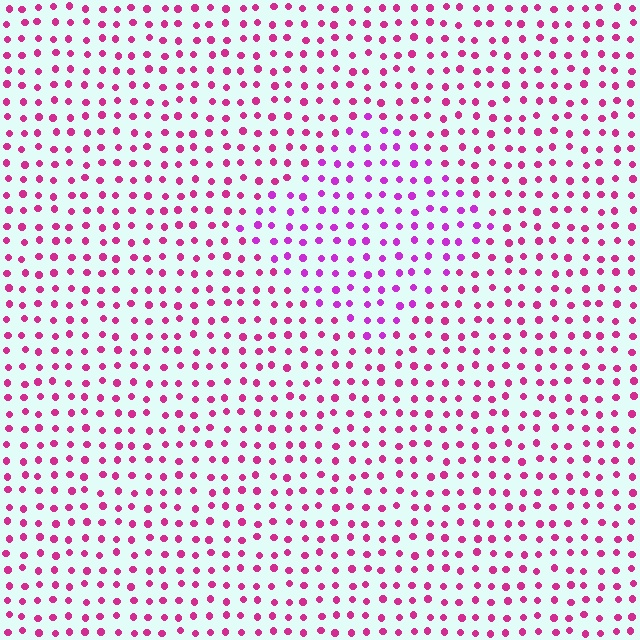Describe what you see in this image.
The image is filled with small magenta elements in a uniform arrangement. A diamond-shaped region is visible where the elements are tinted to a slightly different hue, forming a subtle color boundary.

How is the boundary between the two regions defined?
The boundary is defined purely by a slight shift in hue (about 27 degrees). Spacing, size, and orientation are identical on both sides.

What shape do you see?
I see a diamond.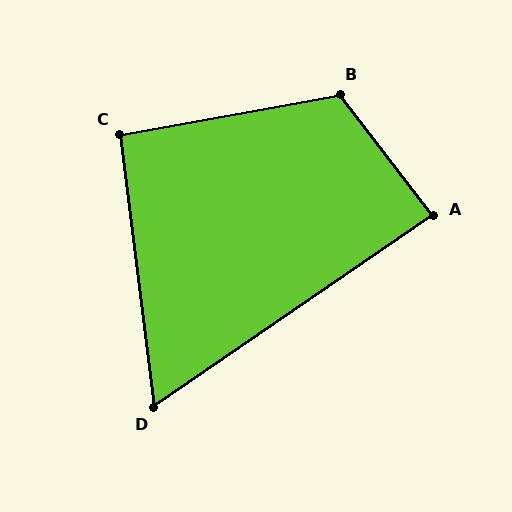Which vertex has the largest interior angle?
B, at approximately 117 degrees.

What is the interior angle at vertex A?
Approximately 87 degrees (approximately right).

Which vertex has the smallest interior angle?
D, at approximately 63 degrees.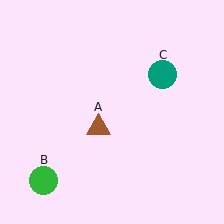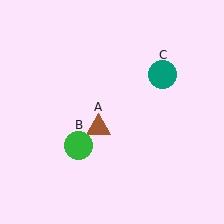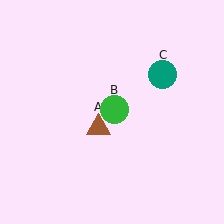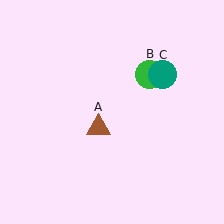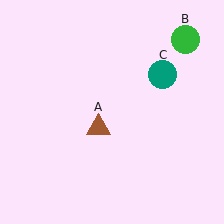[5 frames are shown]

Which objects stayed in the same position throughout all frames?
Brown triangle (object A) and teal circle (object C) remained stationary.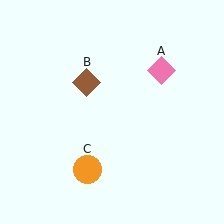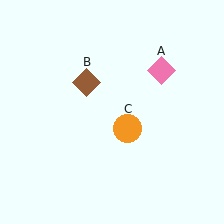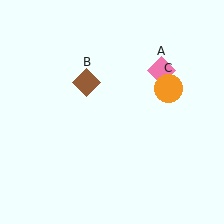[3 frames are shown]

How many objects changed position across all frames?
1 object changed position: orange circle (object C).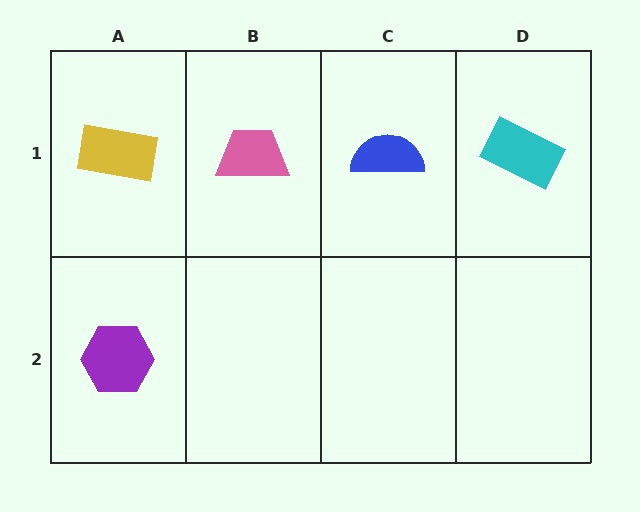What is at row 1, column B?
A pink trapezoid.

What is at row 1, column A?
A yellow rectangle.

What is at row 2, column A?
A purple hexagon.